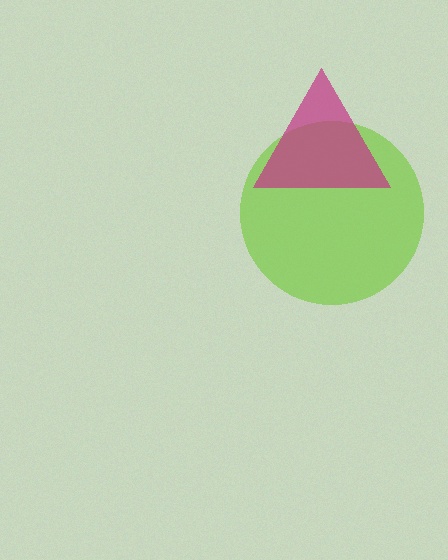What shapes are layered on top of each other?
The layered shapes are: a lime circle, a magenta triangle.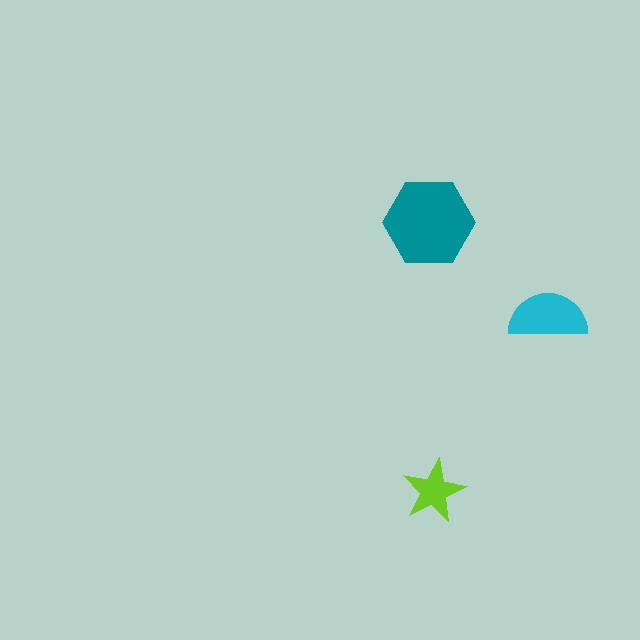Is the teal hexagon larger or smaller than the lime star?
Larger.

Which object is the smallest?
The lime star.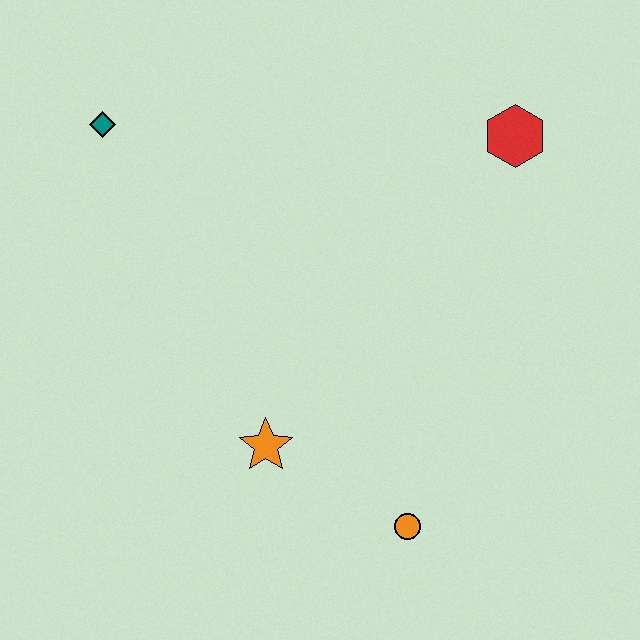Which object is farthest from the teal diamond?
The orange circle is farthest from the teal diamond.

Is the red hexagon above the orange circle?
Yes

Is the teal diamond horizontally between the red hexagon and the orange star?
No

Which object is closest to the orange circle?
The orange star is closest to the orange circle.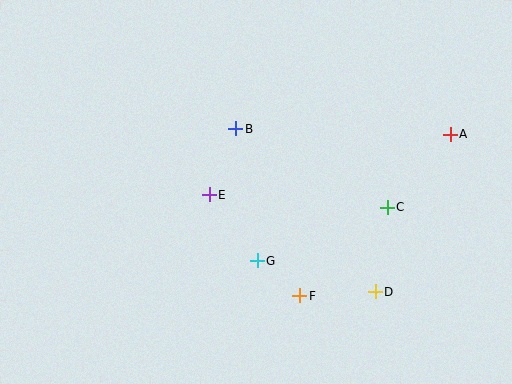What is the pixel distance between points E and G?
The distance between E and G is 82 pixels.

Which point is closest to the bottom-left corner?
Point E is closest to the bottom-left corner.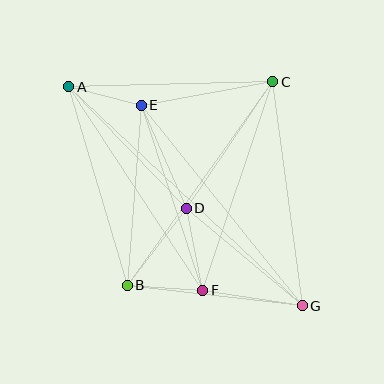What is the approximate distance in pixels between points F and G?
The distance between F and G is approximately 101 pixels.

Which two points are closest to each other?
Points A and E are closest to each other.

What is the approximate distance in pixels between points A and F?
The distance between A and F is approximately 244 pixels.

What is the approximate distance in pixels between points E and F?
The distance between E and F is approximately 195 pixels.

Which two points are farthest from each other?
Points A and G are farthest from each other.